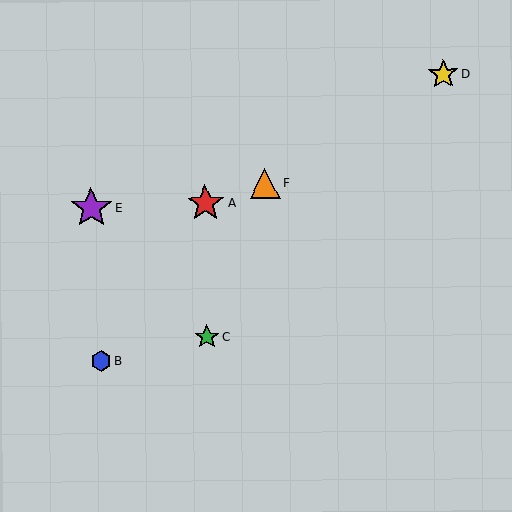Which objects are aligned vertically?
Objects A, C are aligned vertically.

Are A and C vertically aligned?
Yes, both are at x≈206.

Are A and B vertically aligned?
No, A is at x≈206 and B is at x≈101.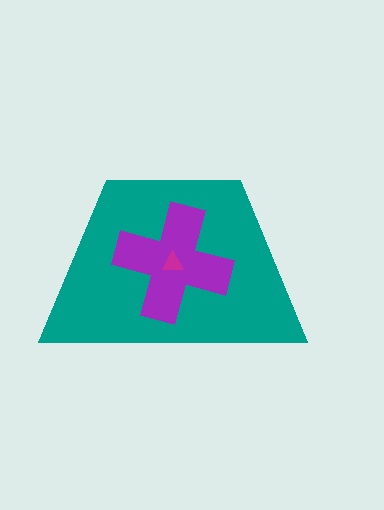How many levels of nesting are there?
3.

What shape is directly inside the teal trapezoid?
The purple cross.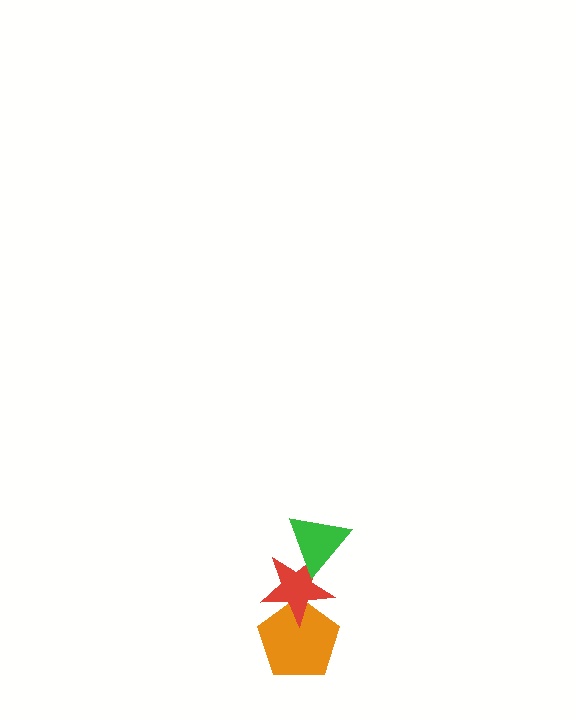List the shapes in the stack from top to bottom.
From top to bottom: the green triangle, the red star, the orange pentagon.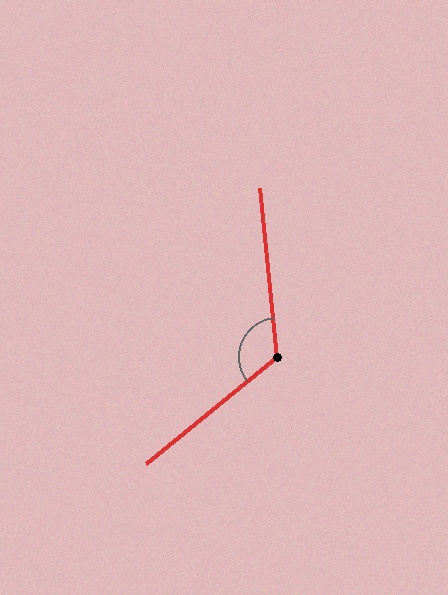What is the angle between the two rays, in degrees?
Approximately 124 degrees.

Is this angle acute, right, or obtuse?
It is obtuse.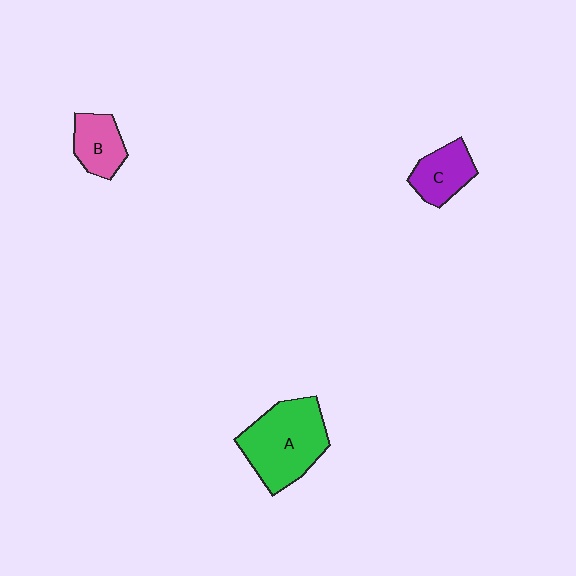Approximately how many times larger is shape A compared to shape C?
Approximately 2.0 times.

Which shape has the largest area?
Shape A (green).